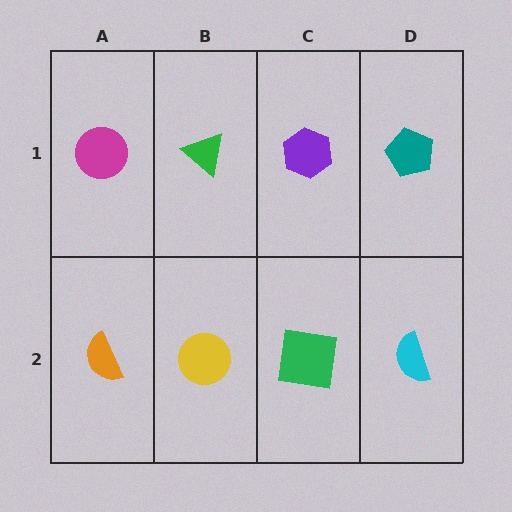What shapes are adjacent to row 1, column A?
An orange semicircle (row 2, column A), a green triangle (row 1, column B).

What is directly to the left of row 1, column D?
A purple hexagon.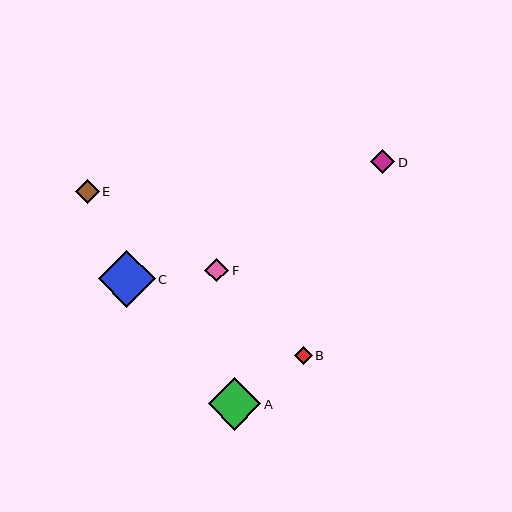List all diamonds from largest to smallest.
From largest to smallest: C, A, D, E, F, B.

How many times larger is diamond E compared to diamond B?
Diamond E is approximately 1.3 times the size of diamond B.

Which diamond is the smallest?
Diamond B is the smallest with a size of approximately 18 pixels.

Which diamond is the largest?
Diamond C is the largest with a size of approximately 57 pixels.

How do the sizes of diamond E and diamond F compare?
Diamond E and diamond F are approximately the same size.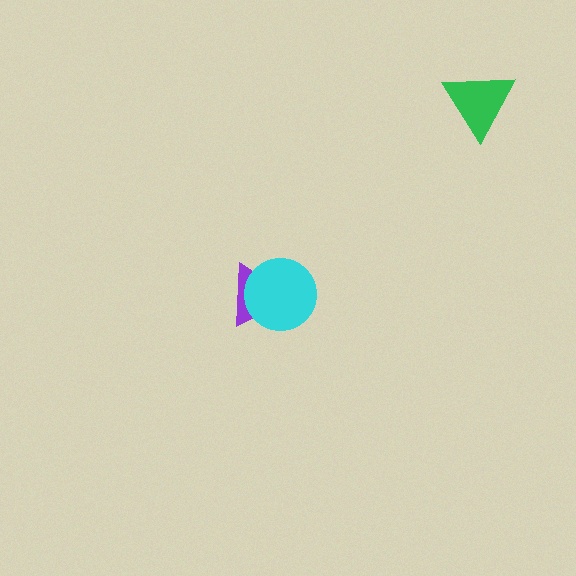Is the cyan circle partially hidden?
No, no other shape covers it.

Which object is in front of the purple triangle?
The cyan circle is in front of the purple triangle.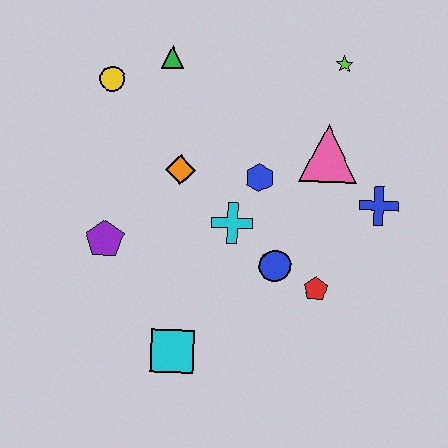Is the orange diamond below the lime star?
Yes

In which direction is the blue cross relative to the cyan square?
The blue cross is to the right of the cyan square.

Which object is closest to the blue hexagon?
The cyan cross is closest to the blue hexagon.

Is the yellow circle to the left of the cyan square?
Yes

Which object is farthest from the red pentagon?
The yellow circle is farthest from the red pentagon.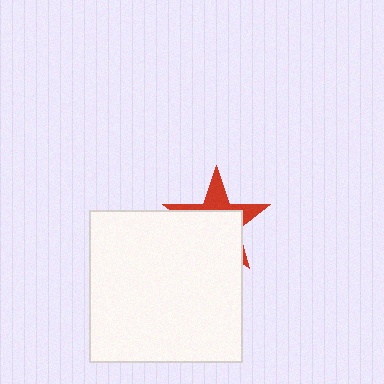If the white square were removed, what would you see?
You would see the complete red star.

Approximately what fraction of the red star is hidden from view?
Roughly 65% of the red star is hidden behind the white square.